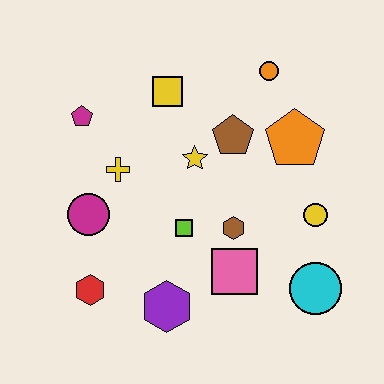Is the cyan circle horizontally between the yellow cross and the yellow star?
No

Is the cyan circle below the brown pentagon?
Yes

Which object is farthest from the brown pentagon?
The red hexagon is farthest from the brown pentagon.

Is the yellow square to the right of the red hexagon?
Yes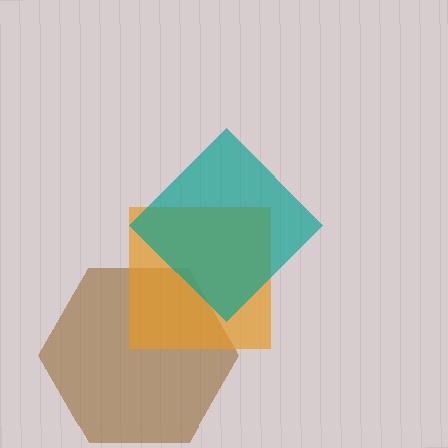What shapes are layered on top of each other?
The layered shapes are: a brown hexagon, an orange square, a teal diamond.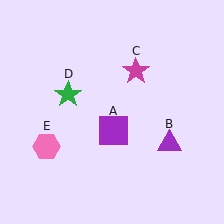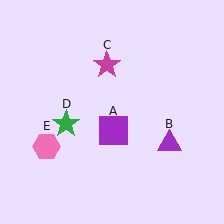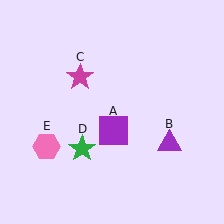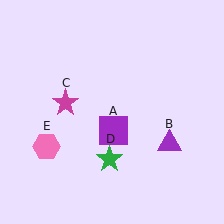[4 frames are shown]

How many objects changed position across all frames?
2 objects changed position: magenta star (object C), green star (object D).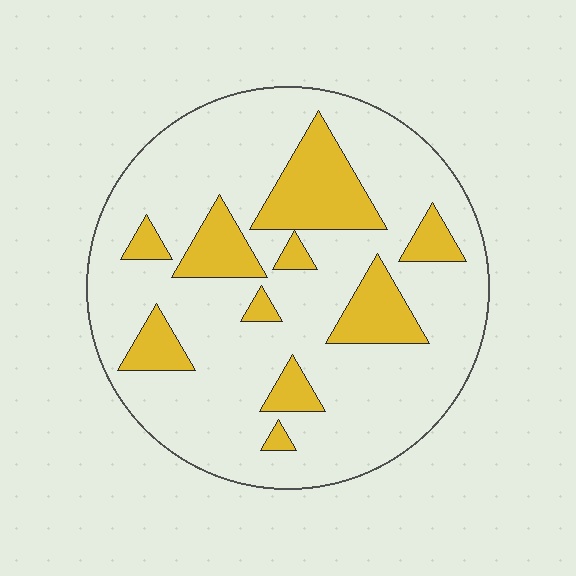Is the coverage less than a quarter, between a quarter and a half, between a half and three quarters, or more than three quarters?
Less than a quarter.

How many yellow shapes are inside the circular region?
10.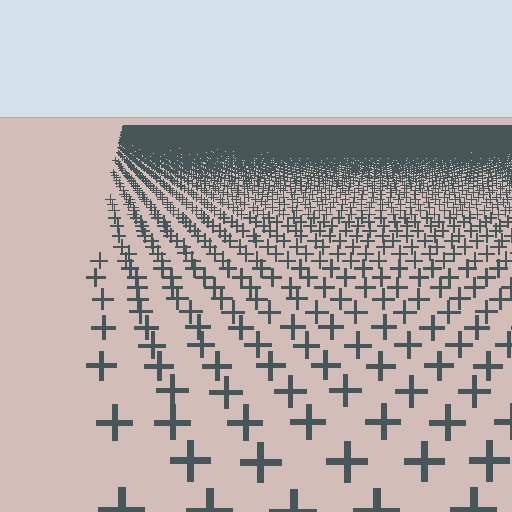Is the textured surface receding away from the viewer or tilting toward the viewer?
The surface is receding away from the viewer. Texture elements get smaller and denser toward the top.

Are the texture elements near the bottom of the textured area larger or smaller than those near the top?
Larger. Near the bottom, elements are closer to the viewer and appear at a bigger on-screen size.